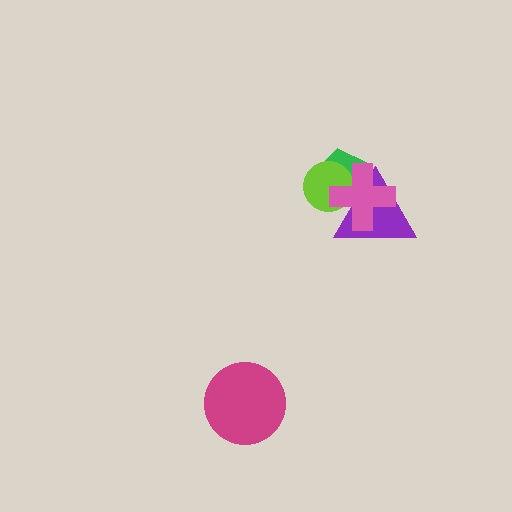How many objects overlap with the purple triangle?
3 objects overlap with the purple triangle.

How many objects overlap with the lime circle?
3 objects overlap with the lime circle.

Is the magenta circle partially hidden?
No, no other shape covers it.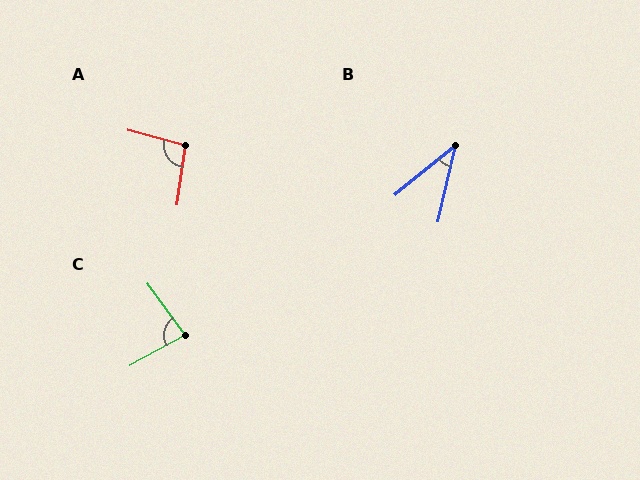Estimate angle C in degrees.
Approximately 83 degrees.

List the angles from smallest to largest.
B (38°), C (83°), A (97°).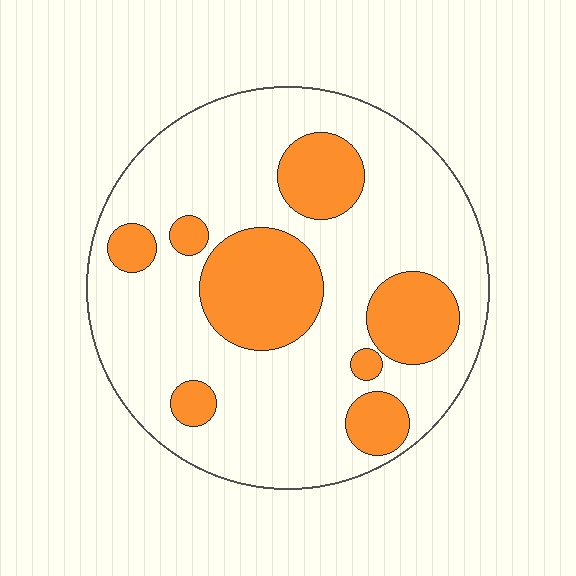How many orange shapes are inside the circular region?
8.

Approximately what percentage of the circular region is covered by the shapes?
Approximately 25%.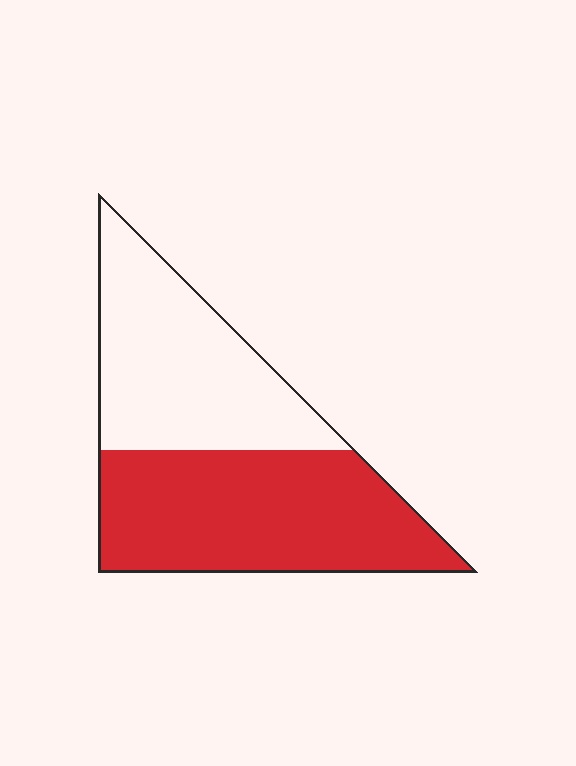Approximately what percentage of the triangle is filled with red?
Approximately 55%.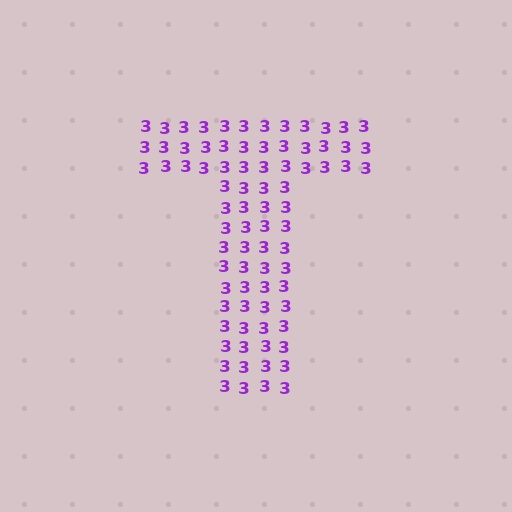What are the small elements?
The small elements are digit 3's.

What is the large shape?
The large shape is the letter T.